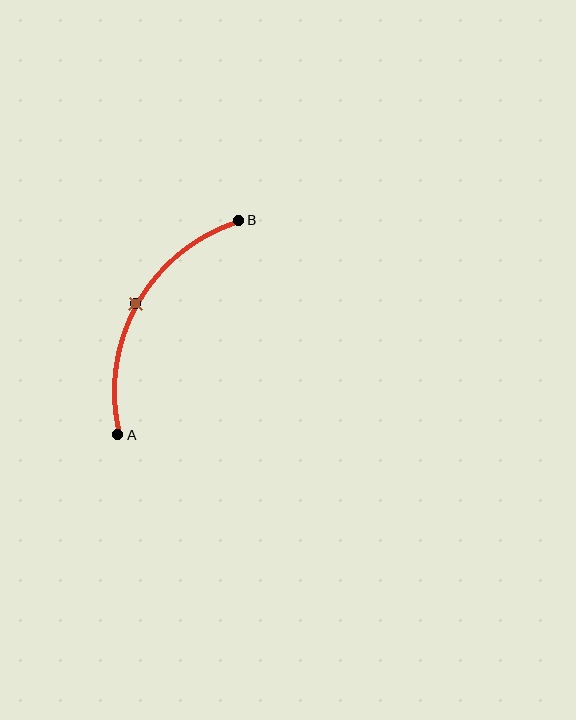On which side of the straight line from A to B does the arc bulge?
The arc bulges to the left of the straight line connecting A and B.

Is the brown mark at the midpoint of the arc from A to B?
Yes. The brown mark lies on the arc at equal arc-length from both A and B — it is the arc midpoint.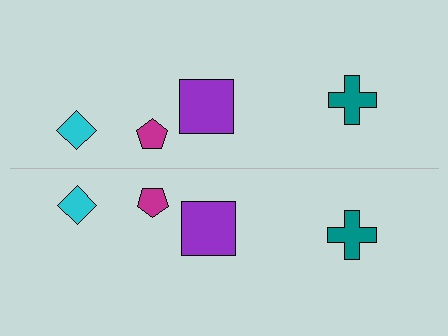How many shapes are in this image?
There are 8 shapes in this image.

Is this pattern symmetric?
Yes, this pattern has bilateral (reflection) symmetry.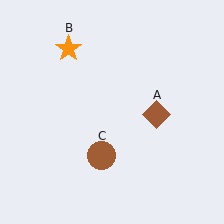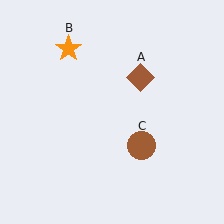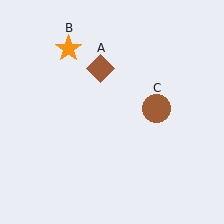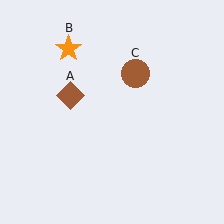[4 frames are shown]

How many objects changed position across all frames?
2 objects changed position: brown diamond (object A), brown circle (object C).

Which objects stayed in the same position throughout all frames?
Orange star (object B) remained stationary.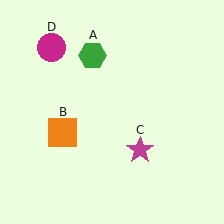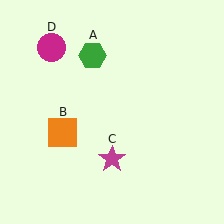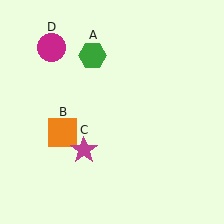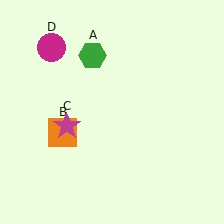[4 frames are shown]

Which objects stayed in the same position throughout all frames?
Green hexagon (object A) and orange square (object B) and magenta circle (object D) remained stationary.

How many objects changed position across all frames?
1 object changed position: magenta star (object C).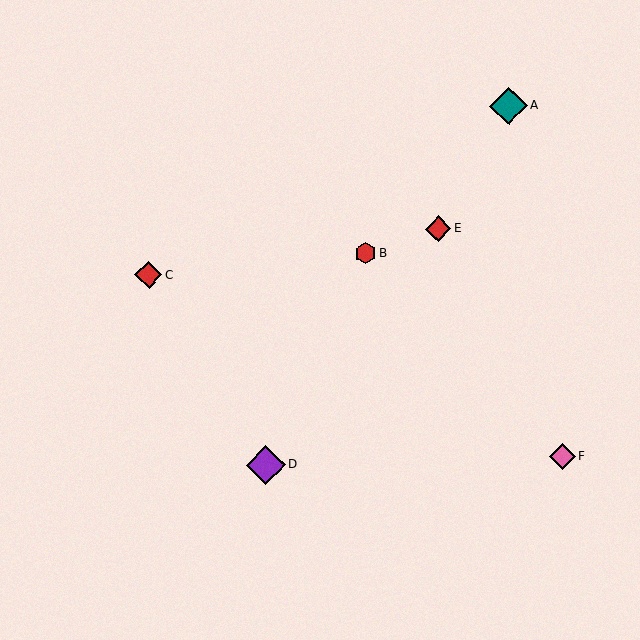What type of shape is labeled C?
Shape C is a red diamond.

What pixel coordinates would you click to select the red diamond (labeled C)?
Click at (148, 275) to select the red diamond C.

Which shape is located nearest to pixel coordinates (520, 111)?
The teal diamond (labeled A) at (509, 106) is nearest to that location.